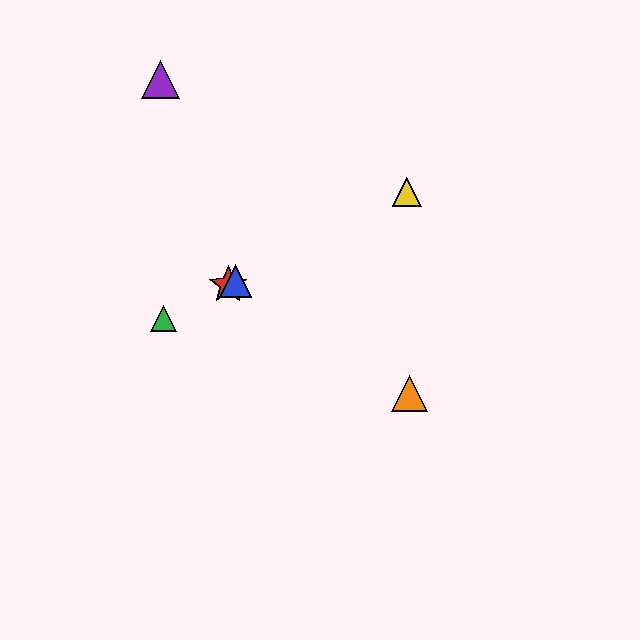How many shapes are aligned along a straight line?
4 shapes (the red star, the blue triangle, the green triangle, the yellow triangle) are aligned along a straight line.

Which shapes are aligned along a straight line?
The red star, the blue triangle, the green triangle, the yellow triangle are aligned along a straight line.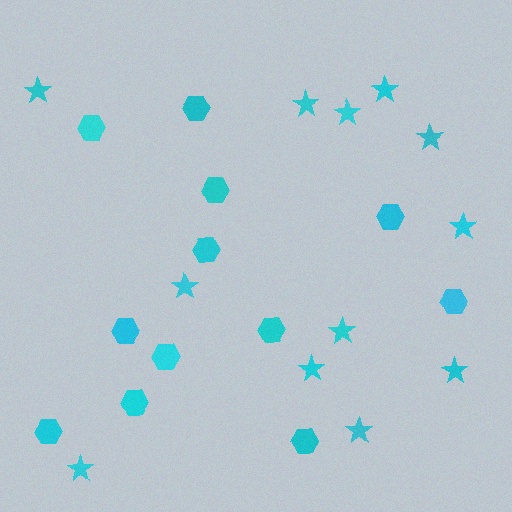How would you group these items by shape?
There are 2 groups: one group of stars (12) and one group of hexagons (12).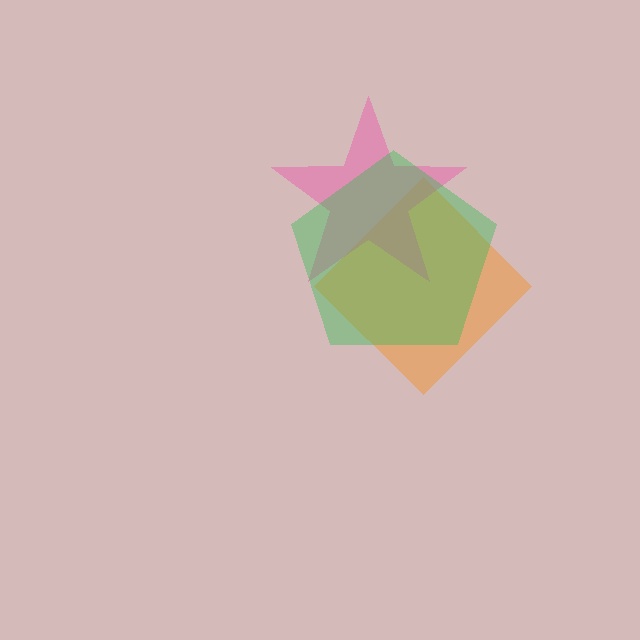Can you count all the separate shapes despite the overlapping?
Yes, there are 3 separate shapes.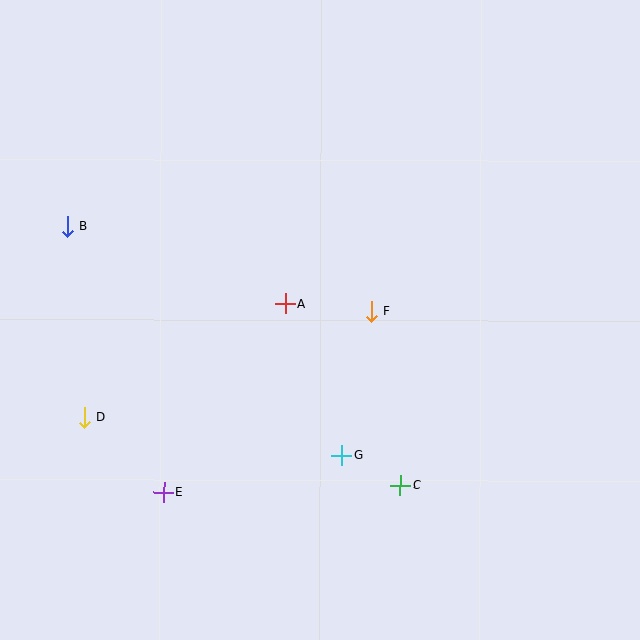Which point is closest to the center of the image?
Point A at (285, 304) is closest to the center.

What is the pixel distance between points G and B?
The distance between G and B is 357 pixels.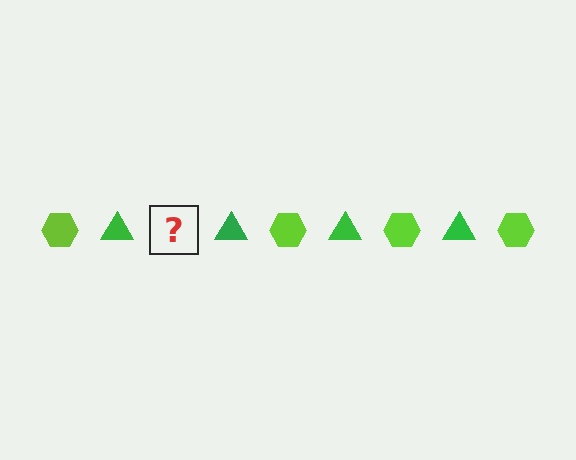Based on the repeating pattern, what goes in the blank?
The blank should be a lime hexagon.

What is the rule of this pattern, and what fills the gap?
The rule is that the pattern alternates between lime hexagon and green triangle. The gap should be filled with a lime hexagon.